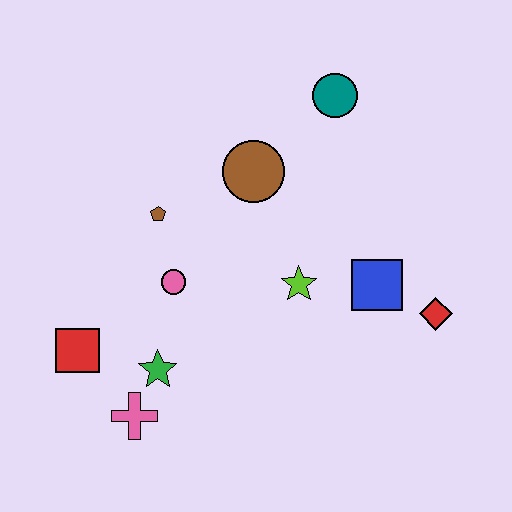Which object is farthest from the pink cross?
The teal circle is farthest from the pink cross.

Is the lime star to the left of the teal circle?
Yes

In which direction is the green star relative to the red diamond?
The green star is to the left of the red diamond.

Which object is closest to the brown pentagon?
The pink circle is closest to the brown pentagon.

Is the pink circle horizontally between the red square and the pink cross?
No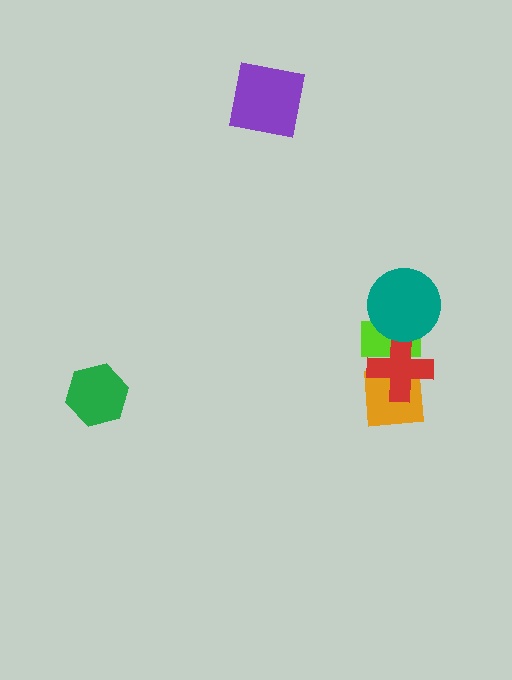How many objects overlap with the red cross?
2 objects overlap with the red cross.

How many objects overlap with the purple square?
0 objects overlap with the purple square.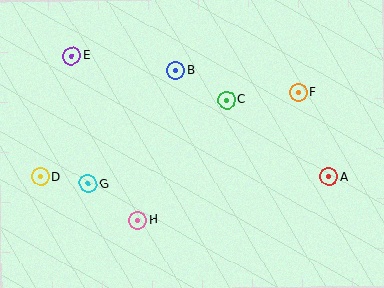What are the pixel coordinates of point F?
Point F is at (298, 93).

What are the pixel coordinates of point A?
Point A is at (329, 177).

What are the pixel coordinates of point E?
Point E is at (72, 56).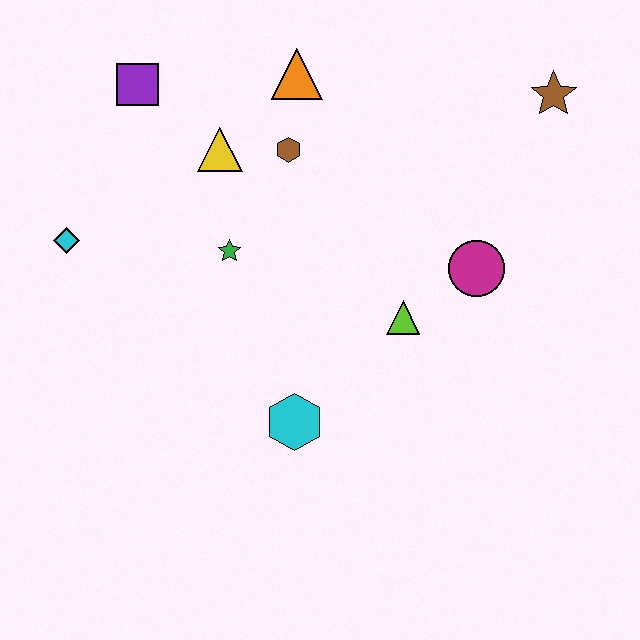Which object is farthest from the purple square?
The brown star is farthest from the purple square.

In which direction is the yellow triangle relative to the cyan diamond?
The yellow triangle is to the right of the cyan diamond.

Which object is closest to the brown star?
The magenta circle is closest to the brown star.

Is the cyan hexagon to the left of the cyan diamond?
No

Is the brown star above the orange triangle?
No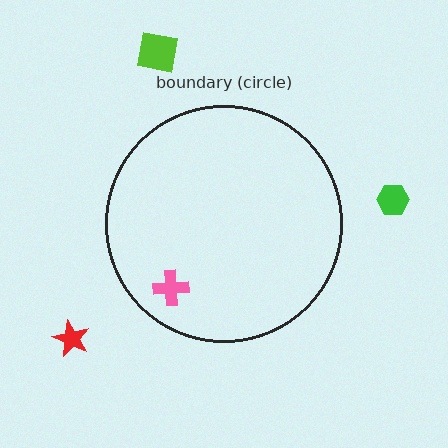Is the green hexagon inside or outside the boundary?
Outside.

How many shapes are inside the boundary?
1 inside, 3 outside.